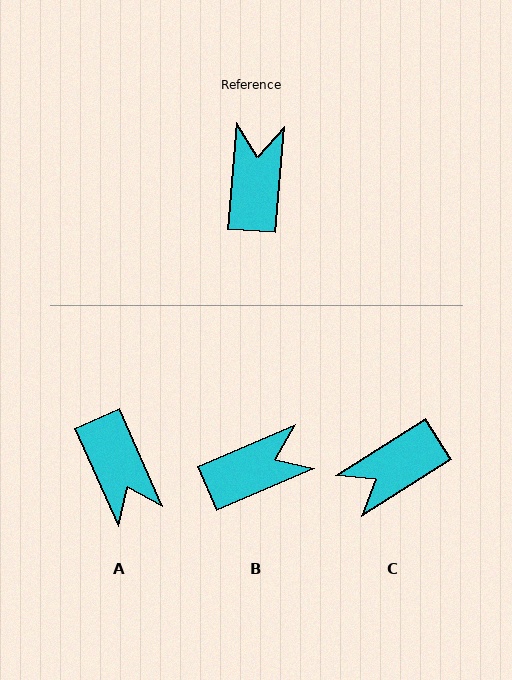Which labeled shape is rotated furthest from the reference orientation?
A, about 152 degrees away.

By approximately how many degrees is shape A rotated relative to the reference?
Approximately 152 degrees clockwise.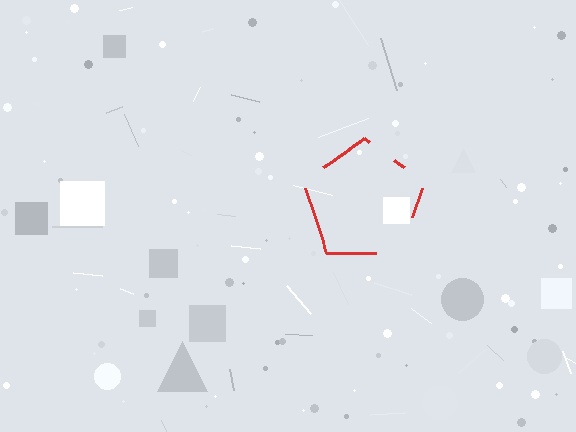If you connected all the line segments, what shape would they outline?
They would outline a pentagon.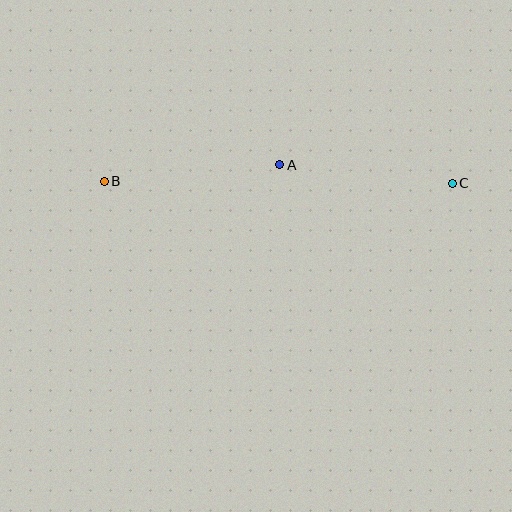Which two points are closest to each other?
Points A and C are closest to each other.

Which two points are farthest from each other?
Points B and C are farthest from each other.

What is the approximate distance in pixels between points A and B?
The distance between A and B is approximately 176 pixels.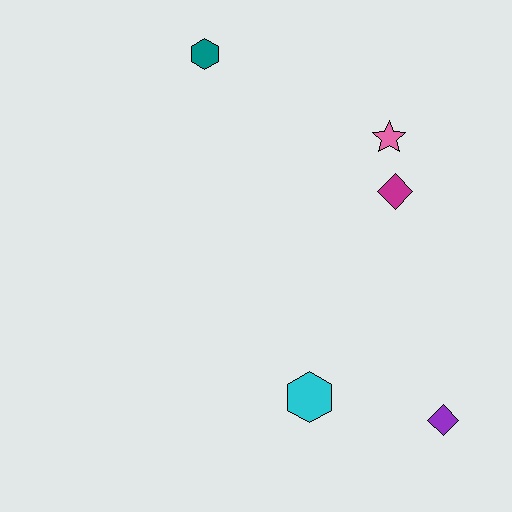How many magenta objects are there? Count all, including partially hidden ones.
There is 1 magenta object.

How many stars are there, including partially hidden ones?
There is 1 star.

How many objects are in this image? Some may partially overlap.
There are 5 objects.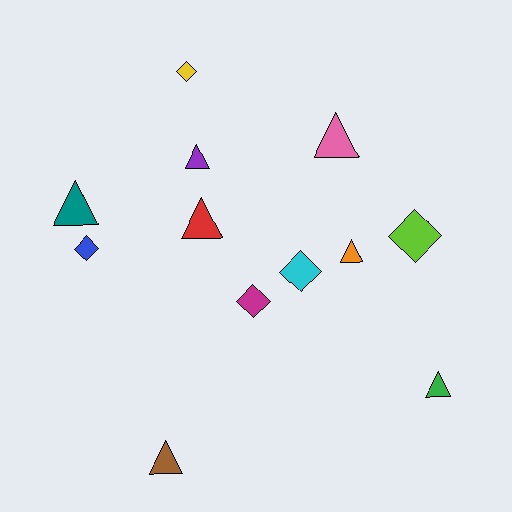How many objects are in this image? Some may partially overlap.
There are 12 objects.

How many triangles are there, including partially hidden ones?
There are 7 triangles.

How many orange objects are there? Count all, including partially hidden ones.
There is 1 orange object.